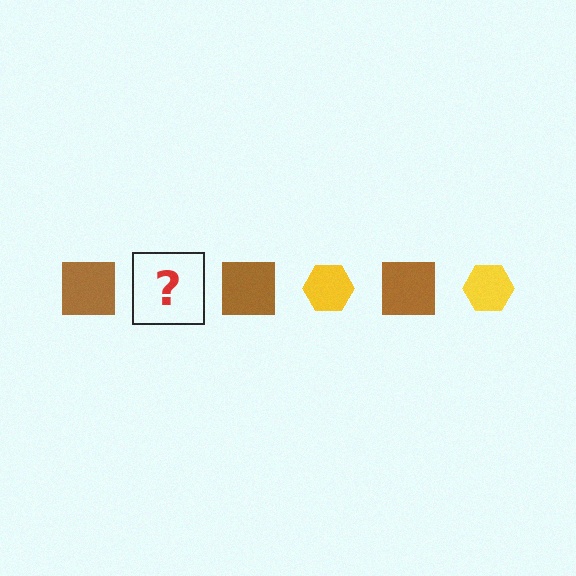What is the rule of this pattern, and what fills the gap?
The rule is that the pattern alternates between brown square and yellow hexagon. The gap should be filled with a yellow hexagon.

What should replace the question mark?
The question mark should be replaced with a yellow hexagon.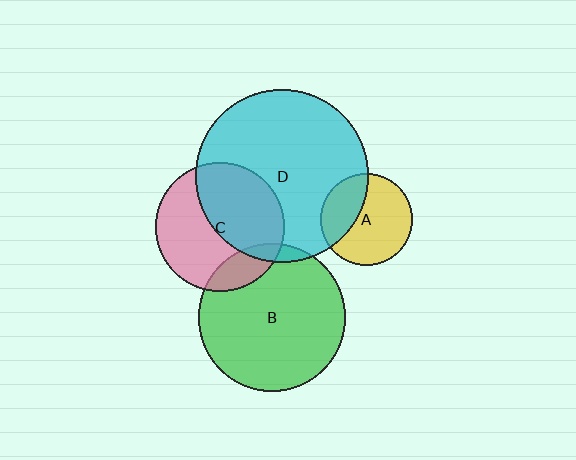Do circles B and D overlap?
Yes.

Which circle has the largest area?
Circle D (cyan).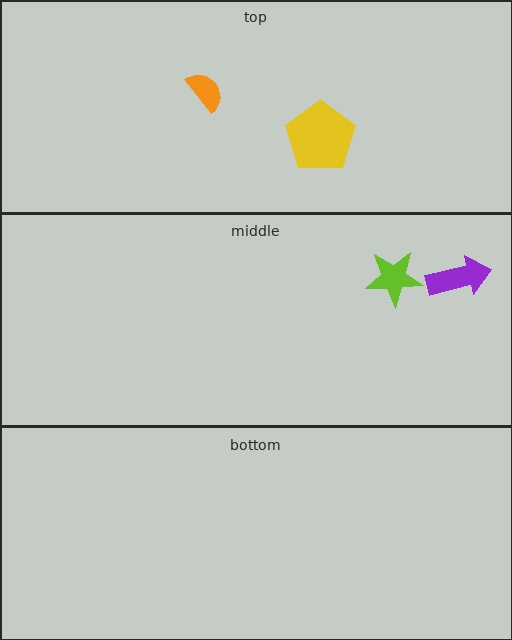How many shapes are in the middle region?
2.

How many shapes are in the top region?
2.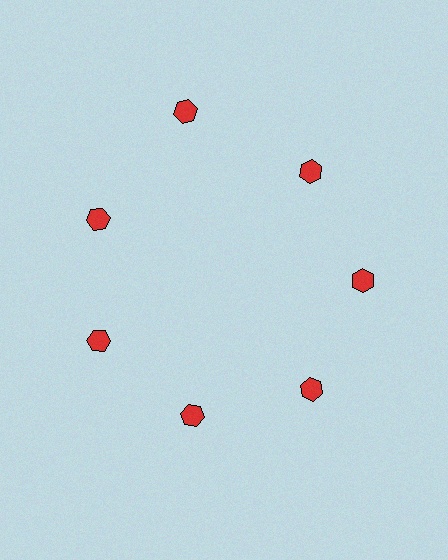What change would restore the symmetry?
The symmetry would be restored by moving it inward, back onto the ring so that all 7 hexagons sit at equal angles and equal distance from the center.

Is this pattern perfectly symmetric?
No. The 7 red hexagons are arranged in a ring, but one element near the 12 o'clock position is pushed outward from the center, breaking the 7-fold rotational symmetry.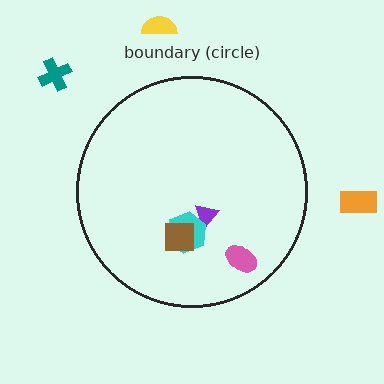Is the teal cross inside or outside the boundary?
Outside.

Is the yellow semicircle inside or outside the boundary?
Outside.